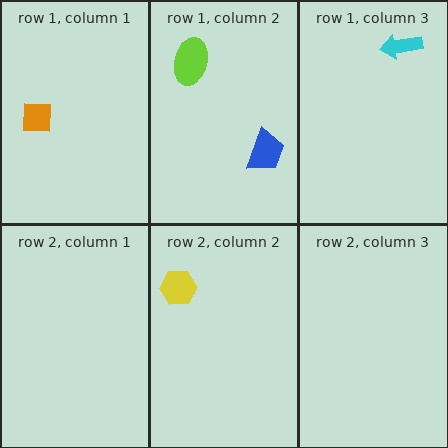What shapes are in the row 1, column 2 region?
The lime ellipse, the blue trapezoid.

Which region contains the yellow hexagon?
The row 2, column 2 region.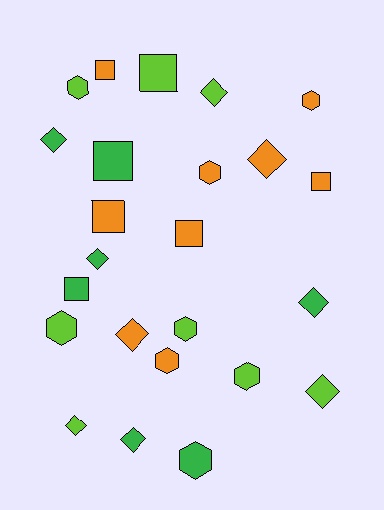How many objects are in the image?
There are 24 objects.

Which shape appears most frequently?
Diamond, with 9 objects.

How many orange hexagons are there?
There are 3 orange hexagons.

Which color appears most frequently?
Orange, with 9 objects.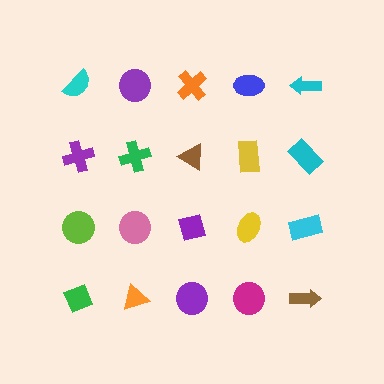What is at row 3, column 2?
A pink circle.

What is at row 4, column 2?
An orange triangle.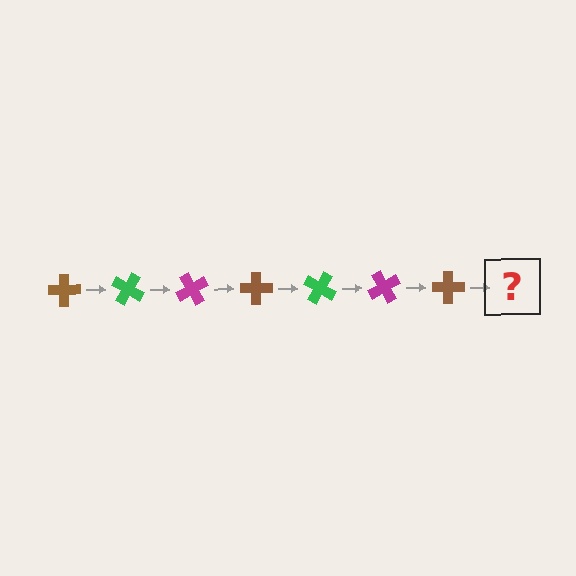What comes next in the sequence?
The next element should be a green cross, rotated 210 degrees from the start.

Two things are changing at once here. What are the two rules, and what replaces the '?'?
The two rules are that it rotates 30 degrees each step and the color cycles through brown, green, and magenta. The '?' should be a green cross, rotated 210 degrees from the start.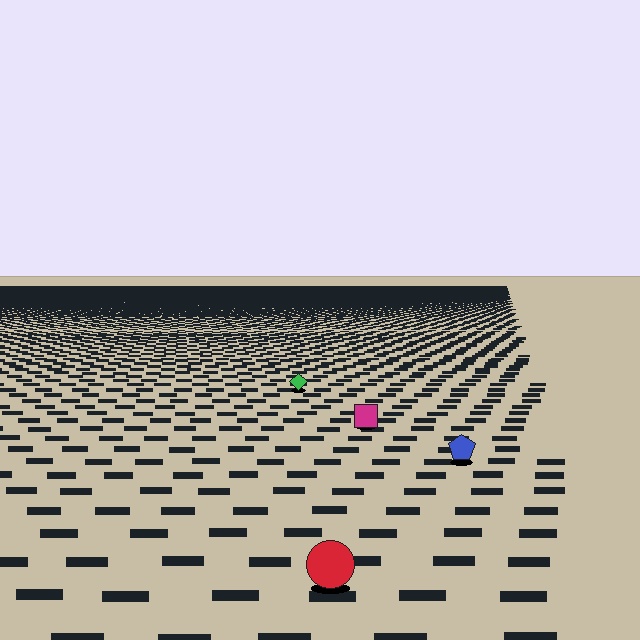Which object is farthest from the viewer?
The green diamond is farthest from the viewer. It appears smaller and the ground texture around it is denser.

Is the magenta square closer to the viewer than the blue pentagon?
No. The blue pentagon is closer — you can tell from the texture gradient: the ground texture is coarser near it.